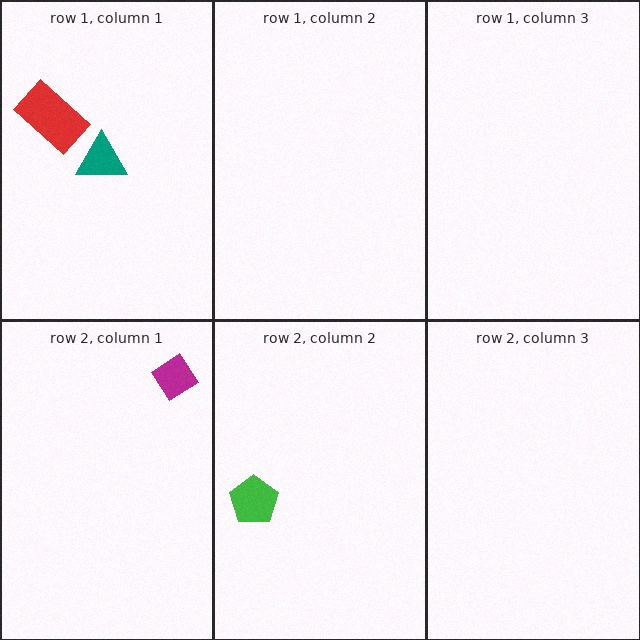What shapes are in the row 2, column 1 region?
The magenta diamond.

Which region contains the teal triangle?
The row 1, column 1 region.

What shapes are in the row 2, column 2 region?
The green pentagon.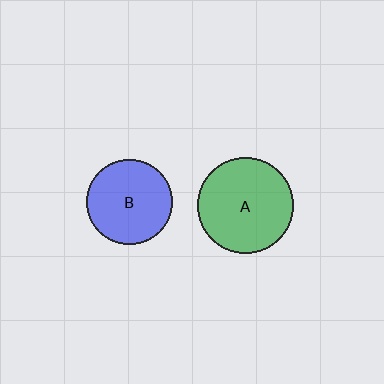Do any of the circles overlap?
No, none of the circles overlap.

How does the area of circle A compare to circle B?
Approximately 1.2 times.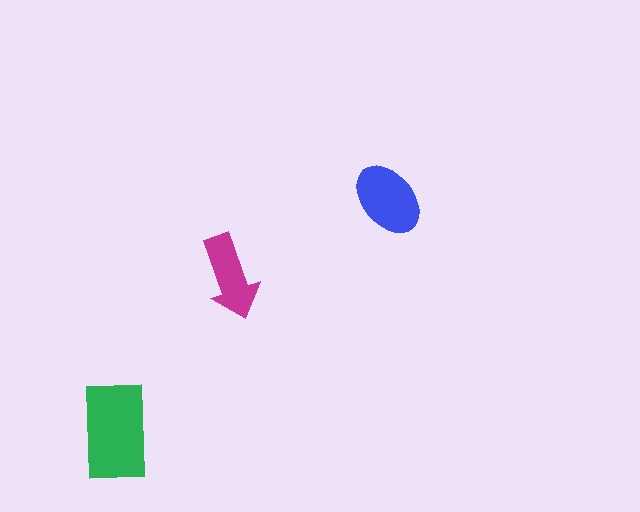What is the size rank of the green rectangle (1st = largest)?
1st.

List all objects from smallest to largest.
The magenta arrow, the blue ellipse, the green rectangle.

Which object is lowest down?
The green rectangle is bottommost.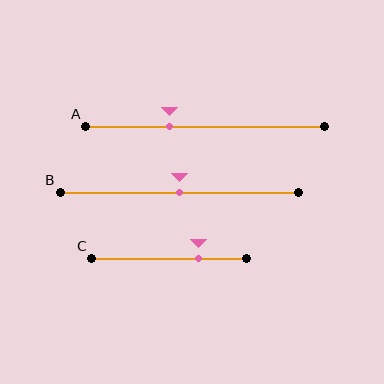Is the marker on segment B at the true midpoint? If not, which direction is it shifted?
Yes, the marker on segment B is at the true midpoint.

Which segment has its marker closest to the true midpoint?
Segment B has its marker closest to the true midpoint.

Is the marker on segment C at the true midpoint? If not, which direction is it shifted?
No, the marker on segment C is shifted to the right by about 19% of the segment length.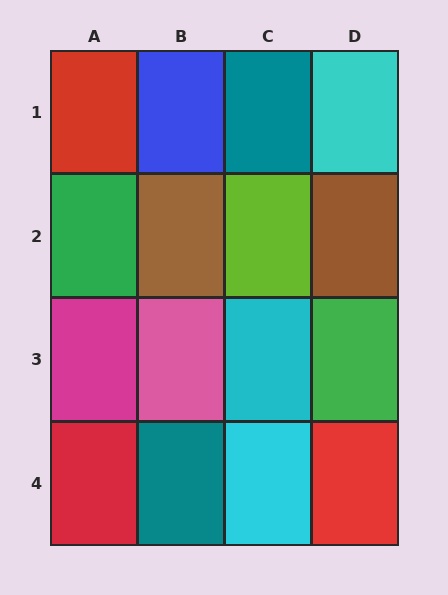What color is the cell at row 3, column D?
Green.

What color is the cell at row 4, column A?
Red.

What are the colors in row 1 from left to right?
Red, blue, teal, cyan.